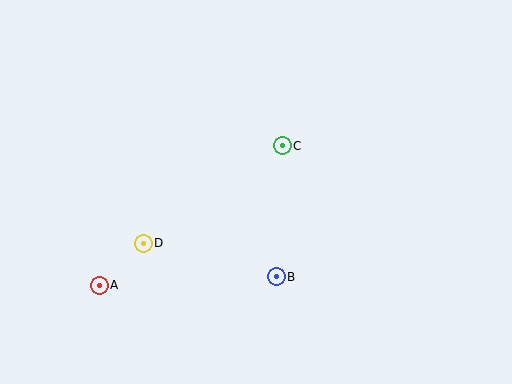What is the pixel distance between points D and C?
The distance between D and C is 170 pixels.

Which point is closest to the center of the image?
Point C at (282, 146) is closest to the center.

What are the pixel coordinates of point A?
Point A is at (99, 285).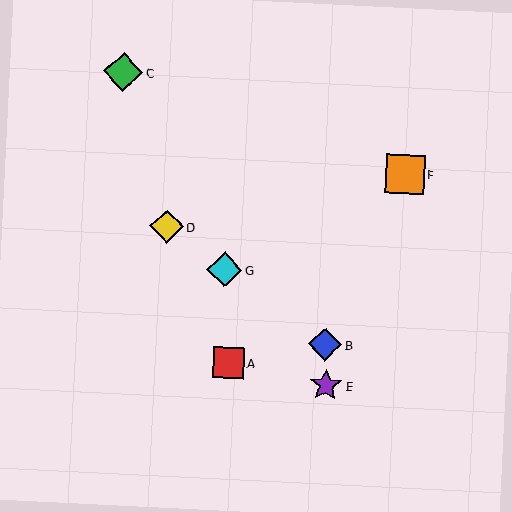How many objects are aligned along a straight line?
3 objects (B, D, G) are aligned along a straight line.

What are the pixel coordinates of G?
Object G is at (225, 269).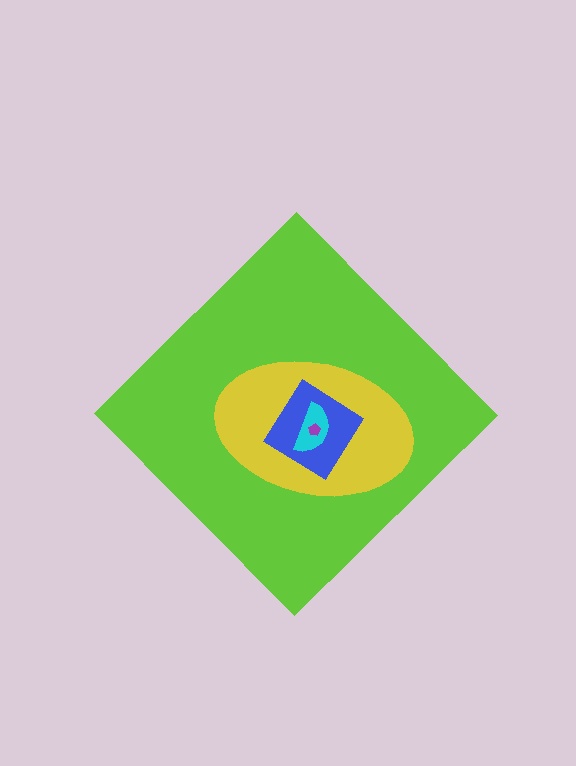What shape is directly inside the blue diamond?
The cyan semicircle.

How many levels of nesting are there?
5.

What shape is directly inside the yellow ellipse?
The blue diamond.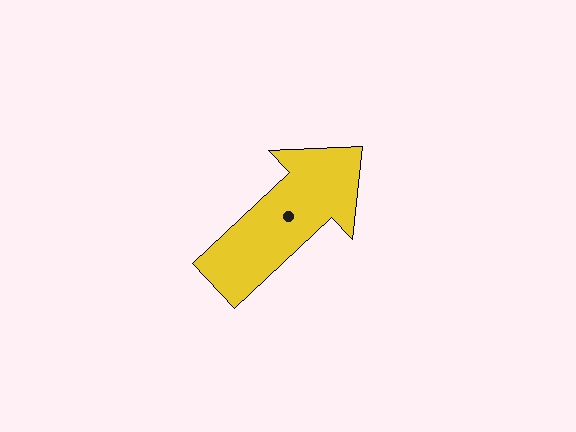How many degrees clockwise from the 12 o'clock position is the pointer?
Approximately 47 degrees.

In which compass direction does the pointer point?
Northeast.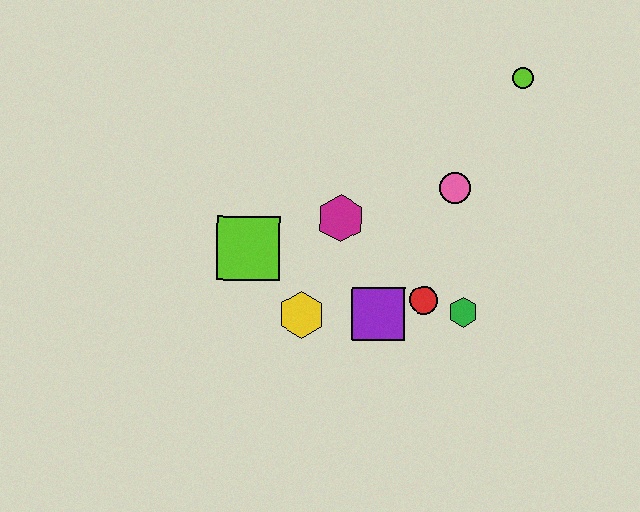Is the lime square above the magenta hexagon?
No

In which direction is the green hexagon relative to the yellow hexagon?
The green hexagon is to the right of the yellow hexagon.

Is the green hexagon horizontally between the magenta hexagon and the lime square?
No